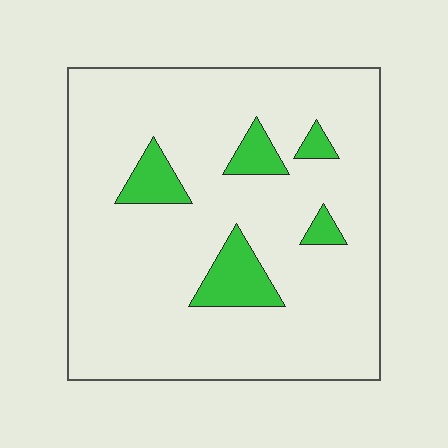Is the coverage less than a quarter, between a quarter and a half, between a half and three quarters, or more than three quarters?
Less than a quarter.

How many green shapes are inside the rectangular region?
5.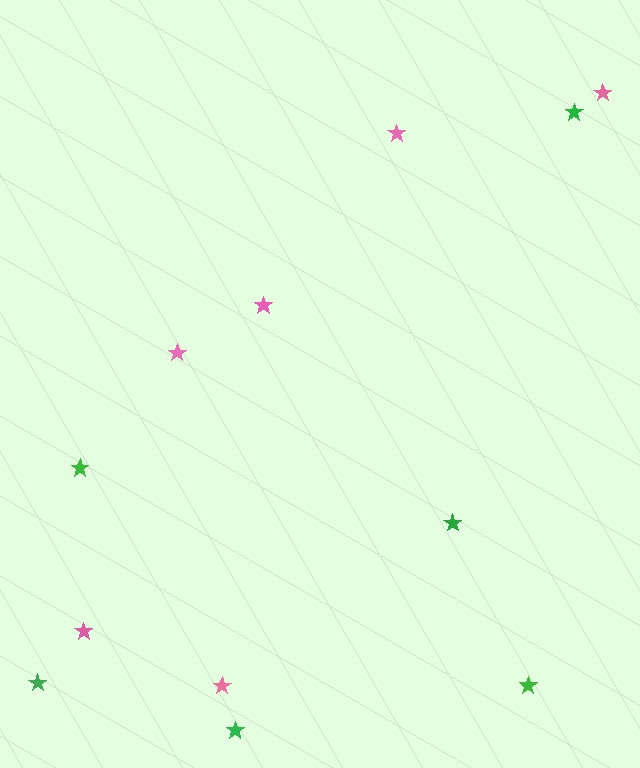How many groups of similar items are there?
There are 2 groups: one group of pink stars (6) and one group of green stars (6).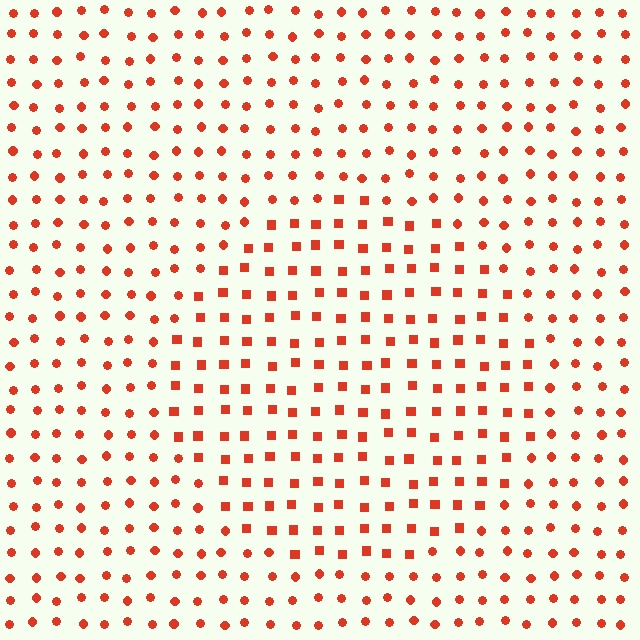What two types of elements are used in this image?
The image uses squares inside the circle region and circles outside it.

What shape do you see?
I see a circle.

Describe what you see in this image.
The image is filled with small red elements arranged in a uniform grid. A circle-shaped region contains squares, while the surrounding area contains circles. The boundary is defined purely by the change in element shape.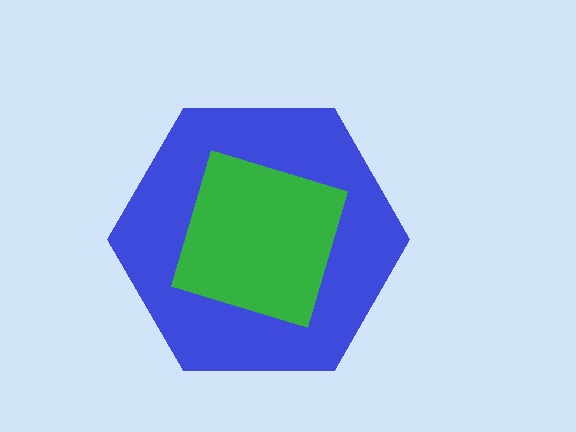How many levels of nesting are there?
2.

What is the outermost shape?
The blue hexagon.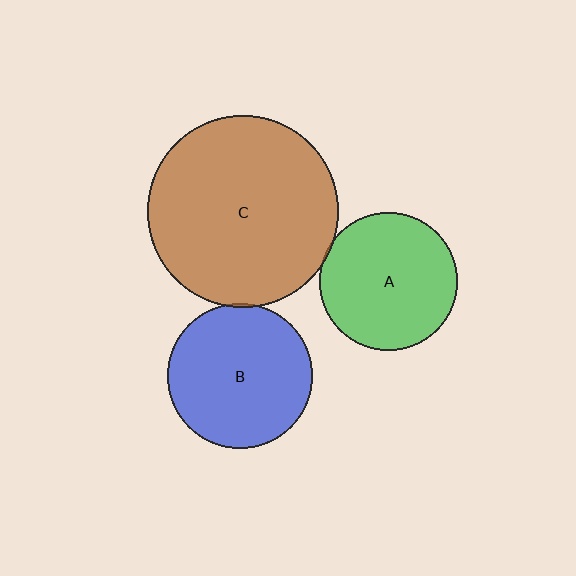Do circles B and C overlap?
Yes.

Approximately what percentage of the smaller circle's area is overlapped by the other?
Approximately 5%.